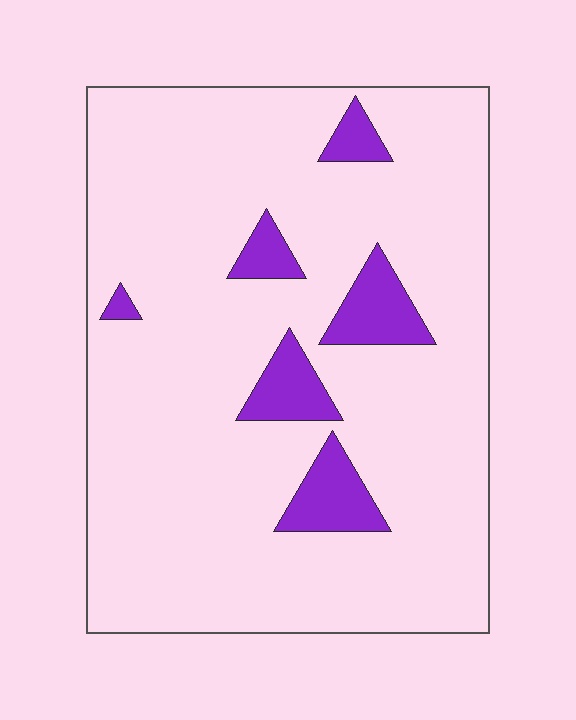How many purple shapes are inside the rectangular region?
6.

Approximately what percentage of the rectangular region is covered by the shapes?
Approximately 10%.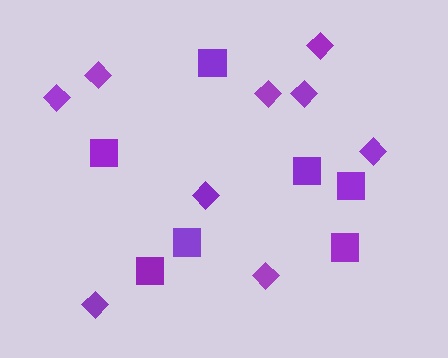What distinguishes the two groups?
There are 2 groups: one group of squares (7) and one group of diamonds (9).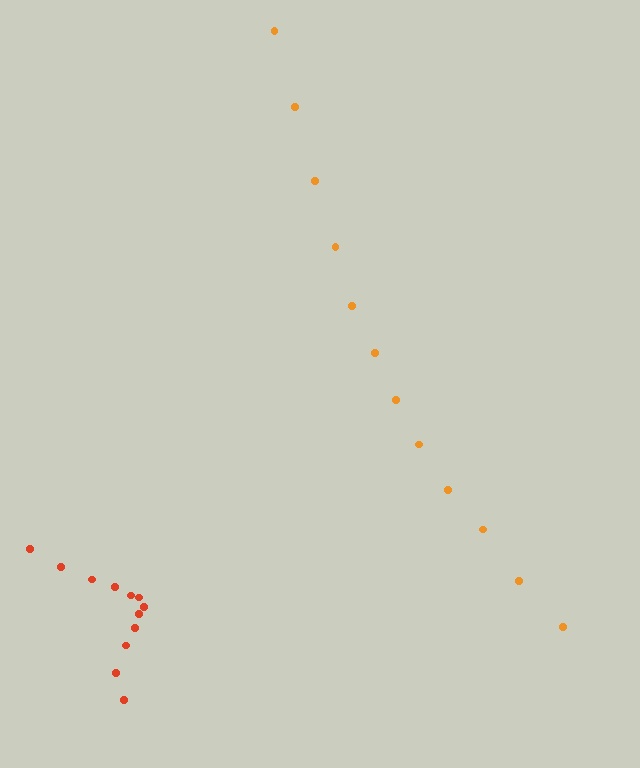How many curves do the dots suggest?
There are 2 distinct paths.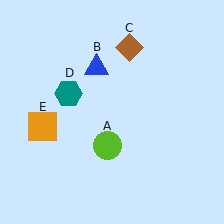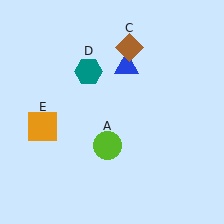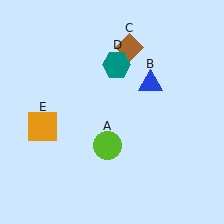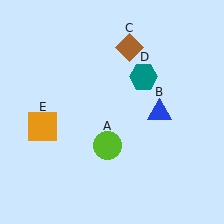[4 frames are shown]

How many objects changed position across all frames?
2 objects changed position: blue triangle (object B), teal hexagon (object D).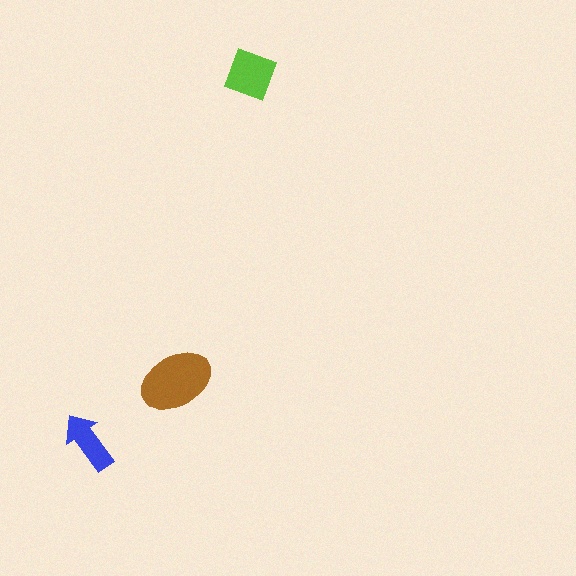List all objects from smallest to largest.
The blue arrow, the lime square, the brown ellipse.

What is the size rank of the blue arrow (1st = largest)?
3rd.